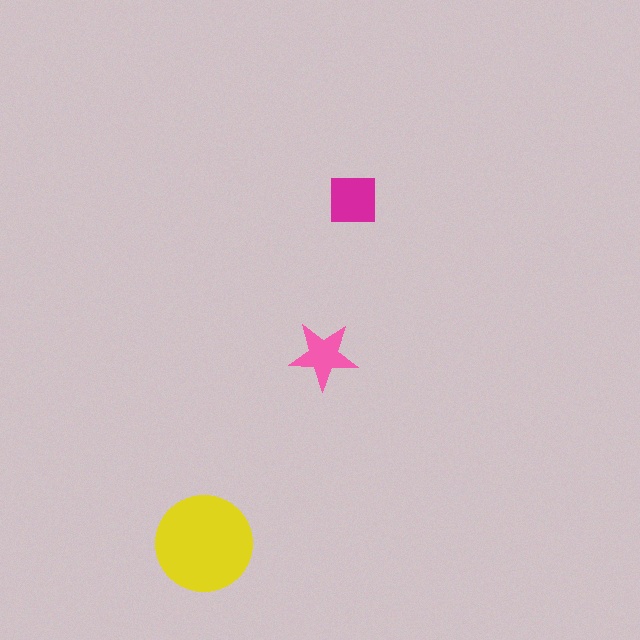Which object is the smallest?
The pink star.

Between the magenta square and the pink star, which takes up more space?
The magenta square.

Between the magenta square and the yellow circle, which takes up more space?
The yellow circle.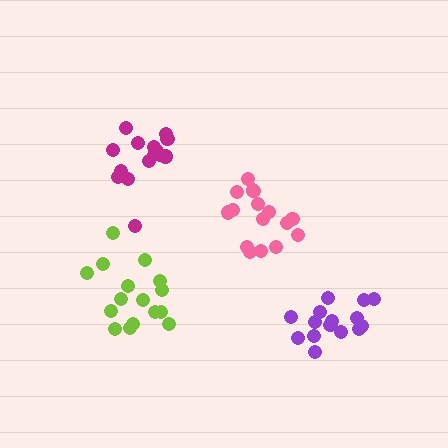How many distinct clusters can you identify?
There are 4 distinct clusters.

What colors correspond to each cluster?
The clusters are colored: lime, purple, pink, magenta.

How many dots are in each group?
Group 1: 16 dots, Group 2: 15 dots, Group 3: 16 dots, Group 4: 15 dots (62 total).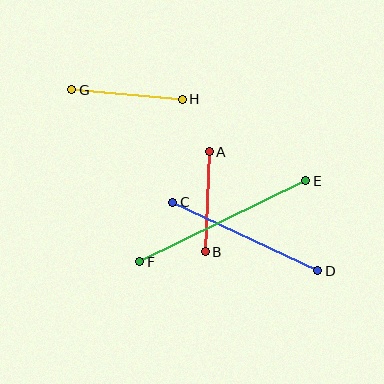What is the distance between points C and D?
The distance is approximately 160 pixels.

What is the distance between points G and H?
The distance is approximately 111 pixels.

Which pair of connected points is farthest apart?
Points E and F are farthest apart.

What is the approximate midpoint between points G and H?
The midpoint is at approximately (127, 94) pixels.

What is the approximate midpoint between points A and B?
The midpoint is at approximately (207, 202) pixels.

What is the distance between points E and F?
The distance is approximately 185 pixels.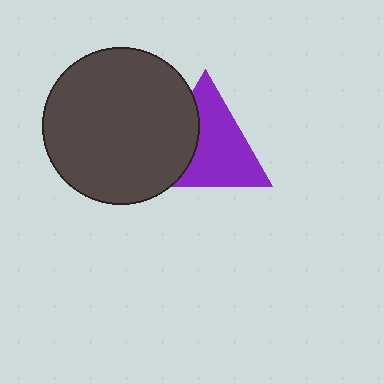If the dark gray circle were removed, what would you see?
You would see the complete purple triangle.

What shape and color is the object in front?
The object in front is a dark gray circle.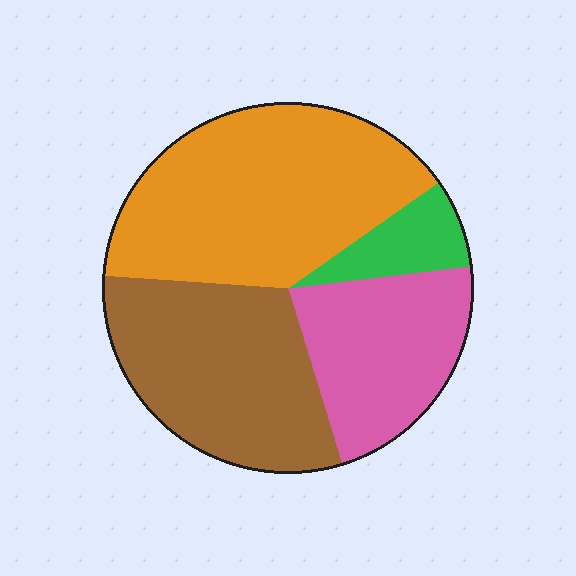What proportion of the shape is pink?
Pink takes up about one fifth (1/5) of the shape.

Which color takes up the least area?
Green, at roughly 10%.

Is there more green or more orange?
Orange.